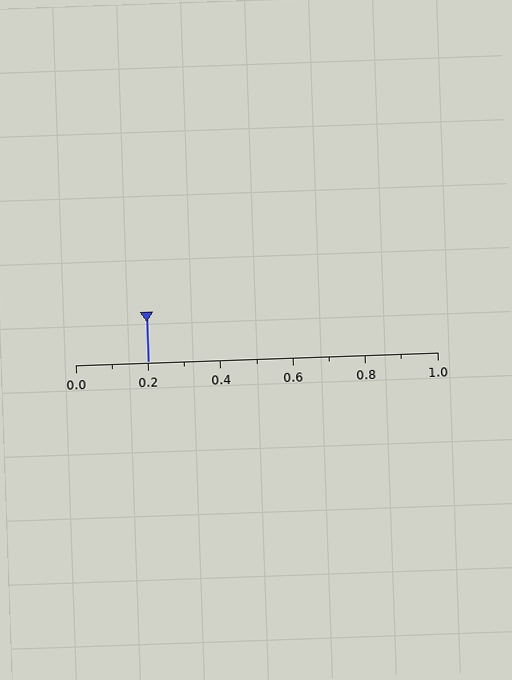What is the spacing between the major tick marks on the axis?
The major ticks are spaced 0.2 apart.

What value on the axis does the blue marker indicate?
The marker indicates approximately 0.2.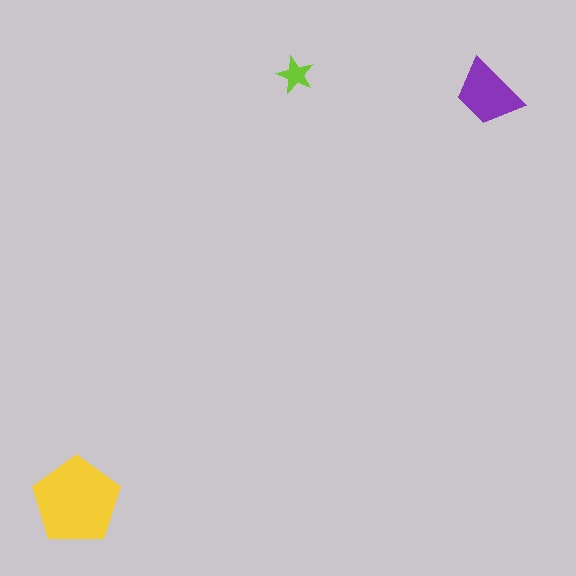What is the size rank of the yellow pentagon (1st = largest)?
1st.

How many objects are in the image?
There are 3 objects in the image.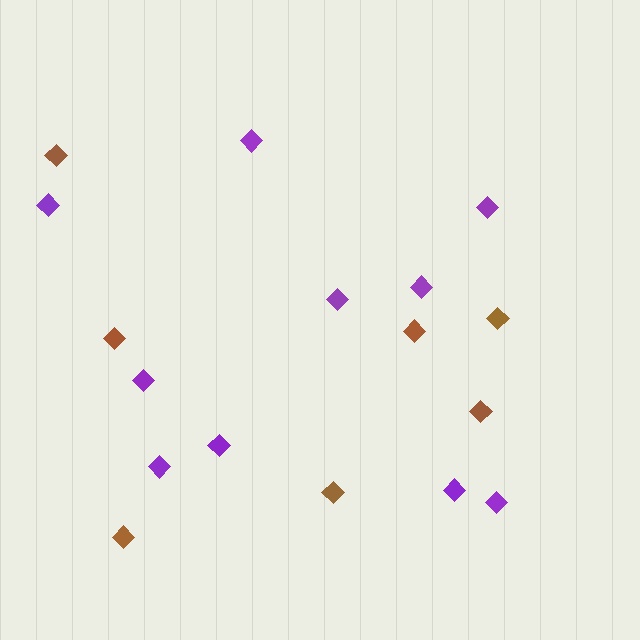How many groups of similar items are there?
There are 2 groups: one group of brown diamonds (7) and one group of purple diamonds (10).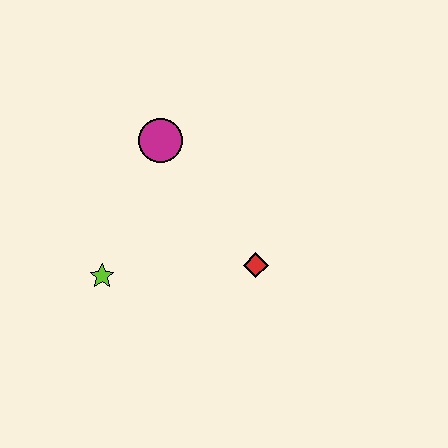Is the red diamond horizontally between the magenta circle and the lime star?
No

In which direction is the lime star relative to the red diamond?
The lime star is to the left of the red diamond.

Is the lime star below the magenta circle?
Yes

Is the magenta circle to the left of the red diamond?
Yes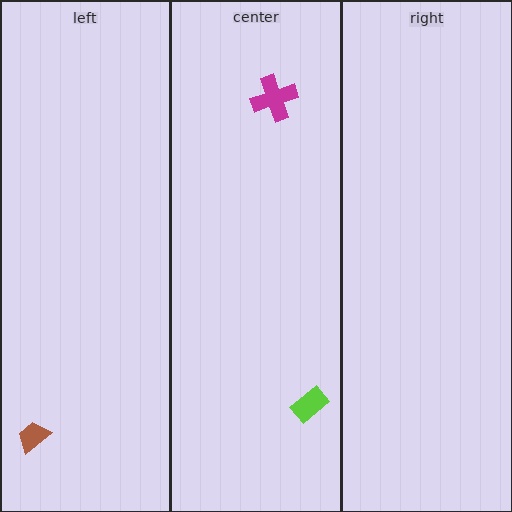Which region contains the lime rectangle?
The center region.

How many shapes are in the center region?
2.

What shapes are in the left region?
The brown trapezoid.